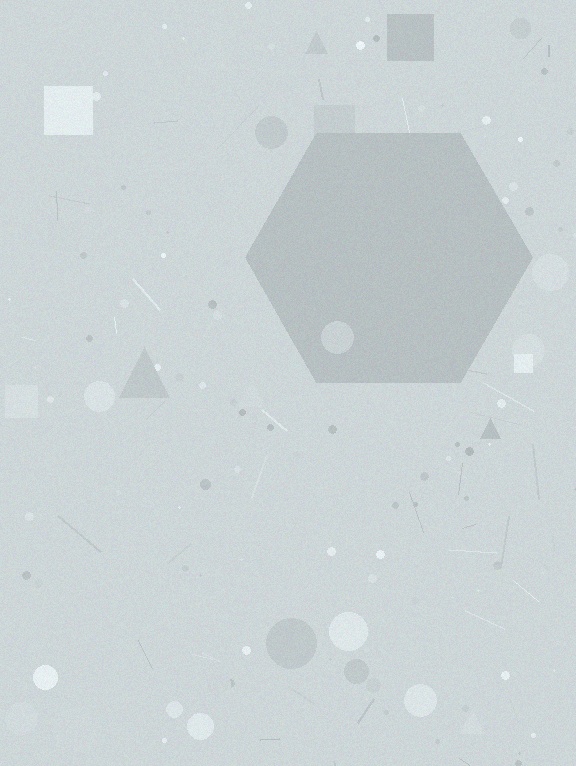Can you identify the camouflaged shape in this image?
The camouflaged shape is a hexagon.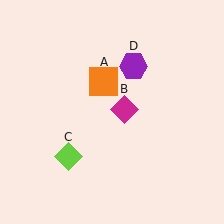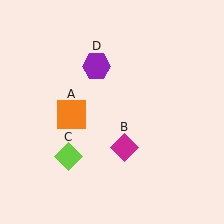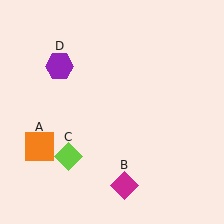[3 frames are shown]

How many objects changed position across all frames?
3 objects changed position: orange square (object A), magenta diamond (object B), purple hexagon (object D).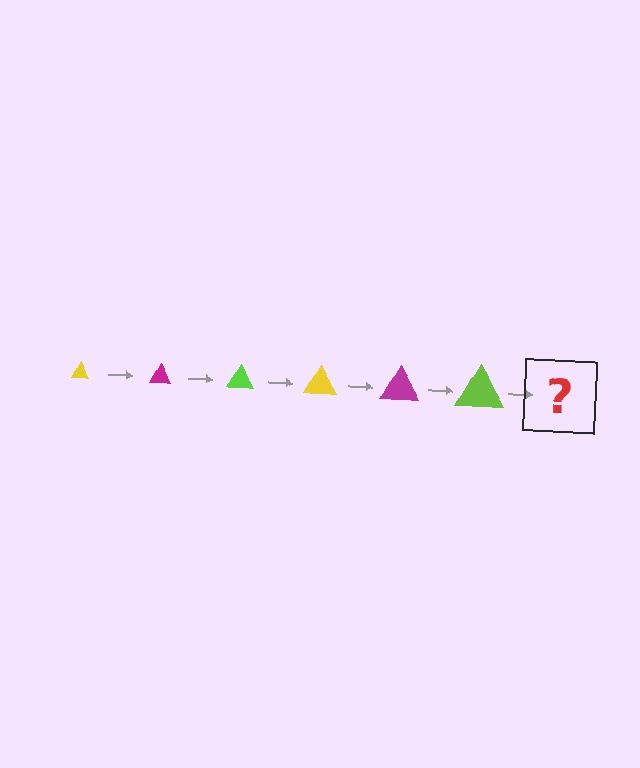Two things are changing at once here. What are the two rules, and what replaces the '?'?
The two rules are that the triangle grows larger each step and the color cycles through yellow, magenta, and lime. The '?' should be a yellow triangle, larger than the previous one.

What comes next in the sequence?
The next element should be a yellow triangle, larger than the previous one.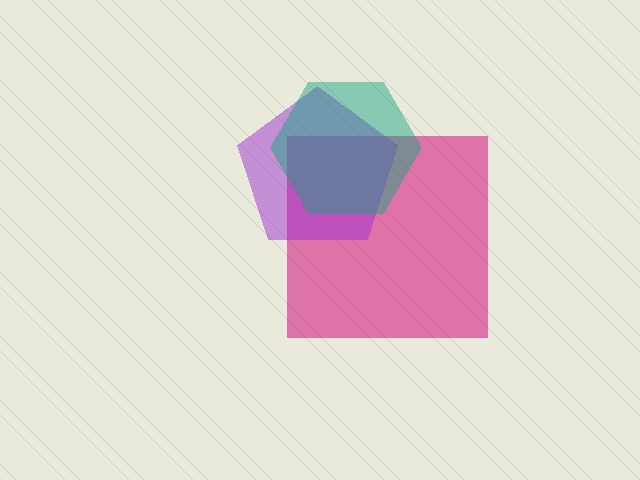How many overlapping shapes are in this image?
There are 3 overlapping shapes in the image.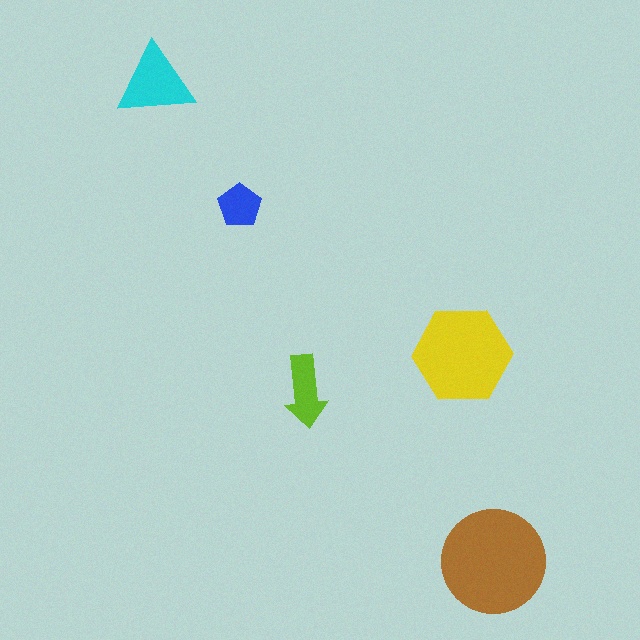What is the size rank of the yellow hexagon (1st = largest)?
2nd.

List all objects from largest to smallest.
The brown circle, the yellow hexagon, the cyan triangle, the lime arrow, the blue pentagon.